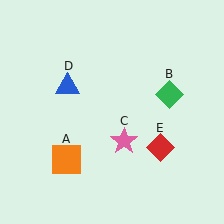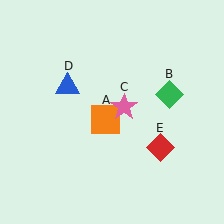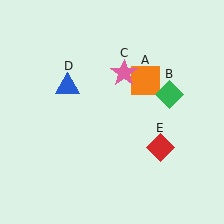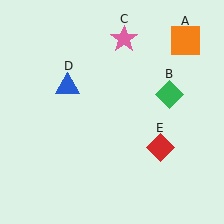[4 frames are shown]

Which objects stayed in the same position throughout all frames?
Green diamond (object B) and blue triangle (object D) and red diamond (object E) remained stationary.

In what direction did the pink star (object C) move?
The pink star (object C) moved up.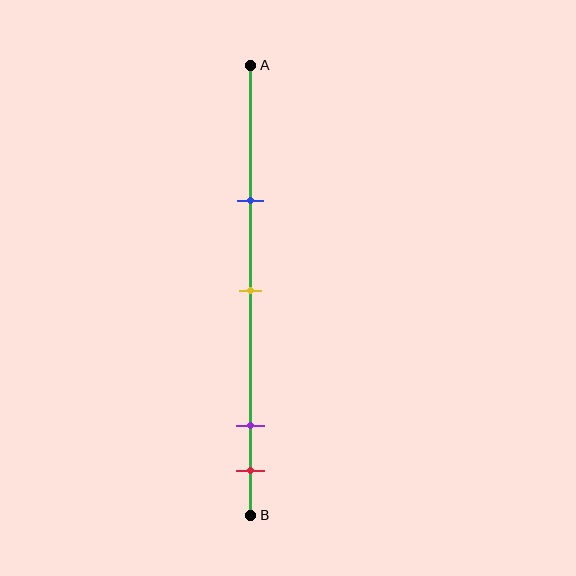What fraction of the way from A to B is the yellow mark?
The yellow mark is approximately 50% (0.5) of the way from A to B.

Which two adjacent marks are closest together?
The purple and red marks are the closest adjacent pair.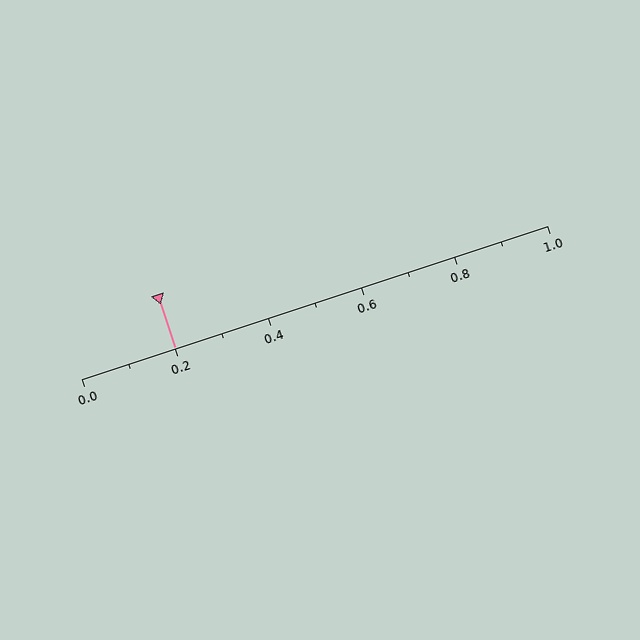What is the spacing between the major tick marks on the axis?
The major ticks are spaced 0.2 apart.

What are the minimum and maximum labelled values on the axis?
The axis runs from 0.0 to 1.0.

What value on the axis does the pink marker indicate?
The marker indicates approximately 0.2.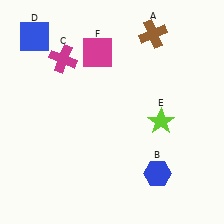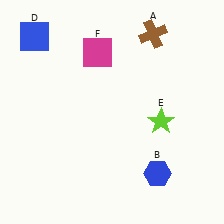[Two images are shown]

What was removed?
The magenta cross (C) was removed in Image 2.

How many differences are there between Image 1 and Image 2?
There is 1 difference between the two images.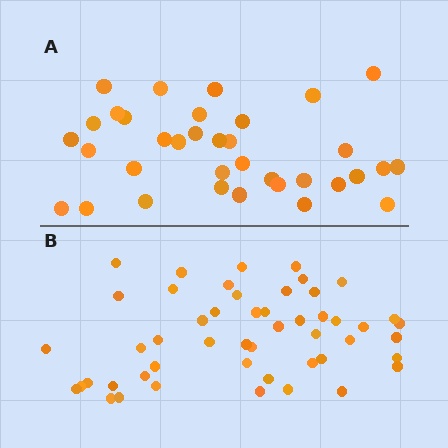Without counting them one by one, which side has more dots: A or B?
Region B (the bottom region) has more dots.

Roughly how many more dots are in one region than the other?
Region B has approximately 15 more dots than region A.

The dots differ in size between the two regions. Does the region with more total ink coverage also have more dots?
No. Region A has more total ink coverage because its dots are larger, but region B actually contains more individual dots. Total area can be misleading — the number of items is what matters here.